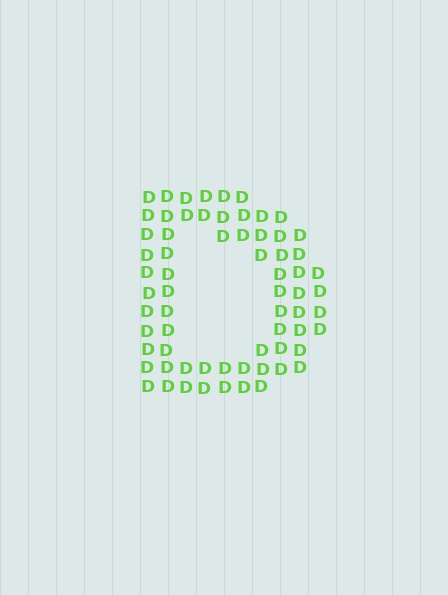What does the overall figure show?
The overall figure shows the letter D.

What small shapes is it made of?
It is made of small letter D's.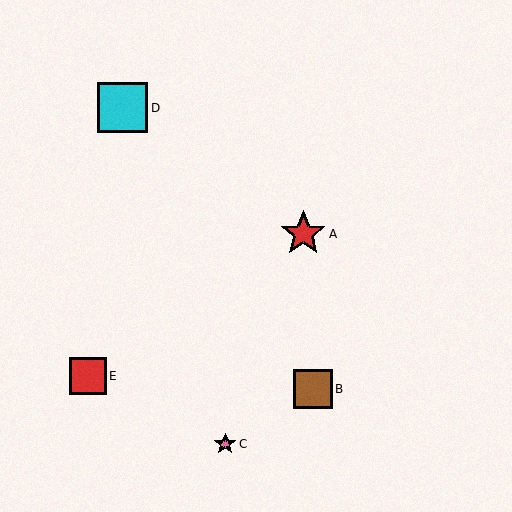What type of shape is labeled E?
Shape E is a red square.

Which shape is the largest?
The cyan square (labeled D) is the largest.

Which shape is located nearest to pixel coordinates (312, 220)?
The red star (labeled A) at (303, 234) is nearest to that location.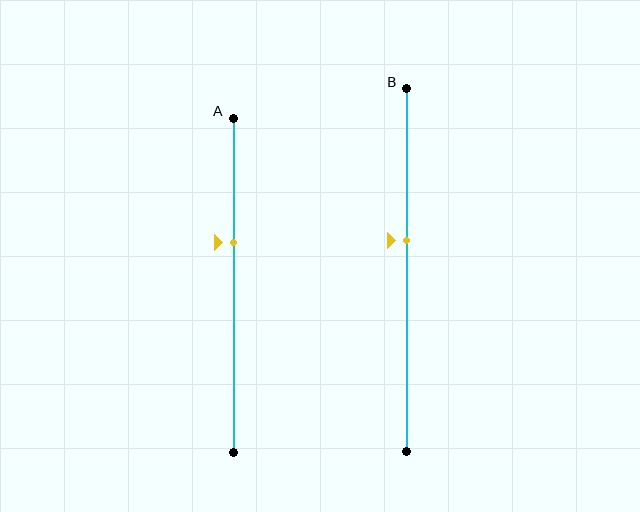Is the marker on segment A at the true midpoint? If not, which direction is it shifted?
No, the marker on segment A is shifted upward by about 13% of the segment length.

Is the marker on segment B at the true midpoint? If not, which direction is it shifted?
No, the marker on segment B is shifted upward by about 8% of the segment length.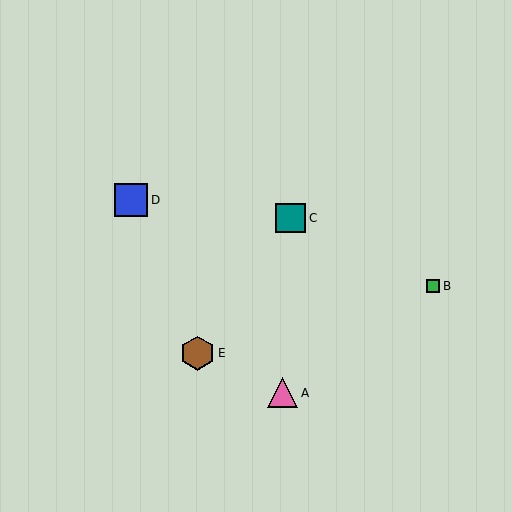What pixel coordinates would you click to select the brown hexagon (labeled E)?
Click at (198, 353) to select the brown hexagon E.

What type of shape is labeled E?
Shape E is a brown hexagon.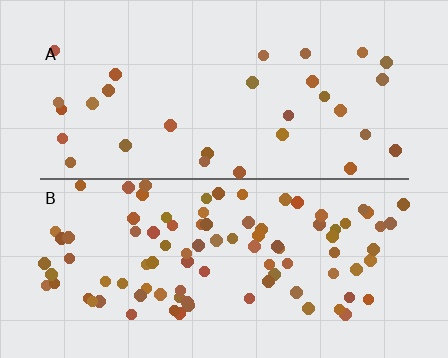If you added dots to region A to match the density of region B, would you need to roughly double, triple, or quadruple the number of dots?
Approximately triple.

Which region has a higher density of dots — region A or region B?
B (the bottom).